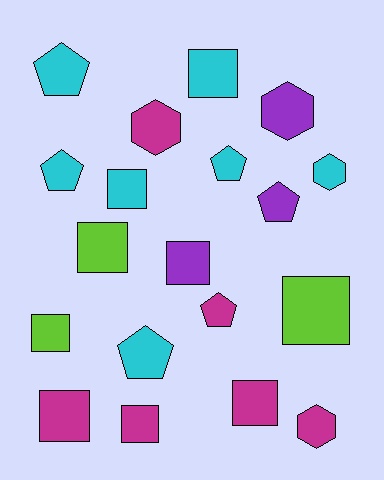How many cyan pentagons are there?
There are 4 cyan pentagons.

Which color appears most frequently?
Cyan, with 7 objects.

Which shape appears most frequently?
Square, with 9 objects.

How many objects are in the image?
There are 19 objects.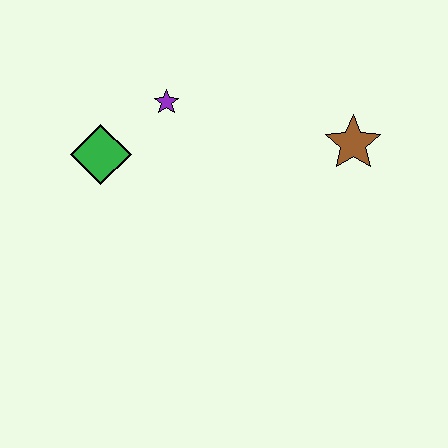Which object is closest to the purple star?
The green diamond is closest to the purple star.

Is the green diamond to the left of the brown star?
Yes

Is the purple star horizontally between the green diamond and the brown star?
Yes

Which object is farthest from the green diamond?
The brown star is farthest from the green diamond.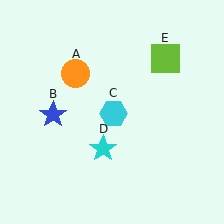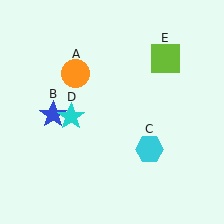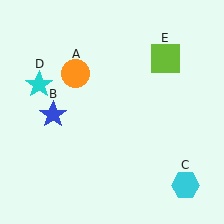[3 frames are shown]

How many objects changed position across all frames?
2 objects changed position: cyan hexagon (object C), cyan star (object D).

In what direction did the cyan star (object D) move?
The cyan star (object D) moved up and to the left.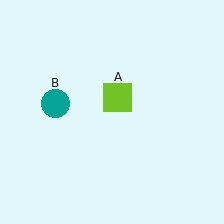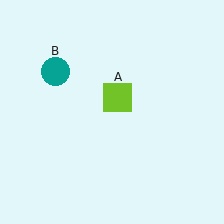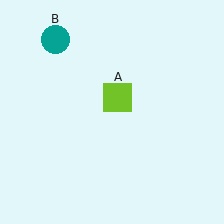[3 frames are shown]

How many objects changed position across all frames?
1 object changed position: teal circle (object B).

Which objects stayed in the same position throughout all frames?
Lime square (object A) remained stationary.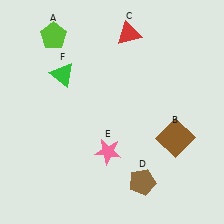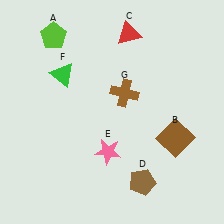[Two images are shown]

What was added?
A brown cross (G) was added in Image 2.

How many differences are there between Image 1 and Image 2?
There is 1 difference between the two images.